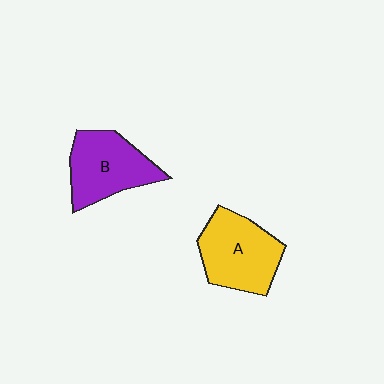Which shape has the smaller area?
Shape B (purple).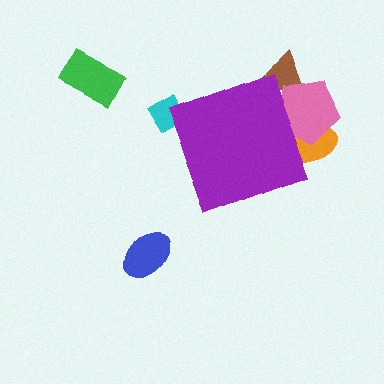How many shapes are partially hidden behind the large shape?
4 shapes are partially hidden.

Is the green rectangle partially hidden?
No, the green rectangle is fully visible.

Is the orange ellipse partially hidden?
Yes, the orange ellipse is partially hidden behind the purple diamond.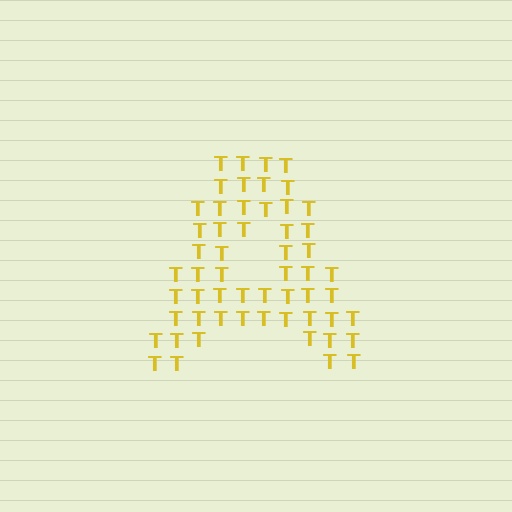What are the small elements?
The small elements are letter T's.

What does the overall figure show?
The overall figure shows the letter A.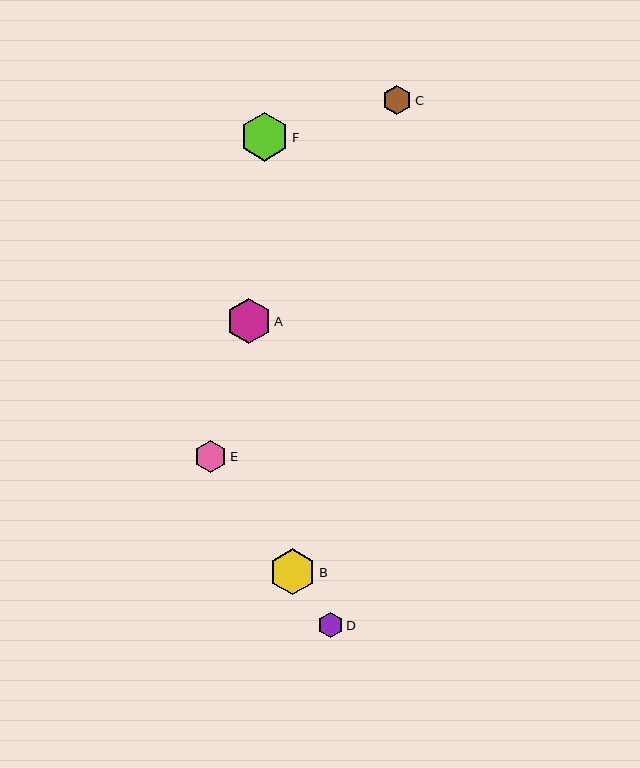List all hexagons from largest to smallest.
From largest to smallest: F, B, A, E, C, D.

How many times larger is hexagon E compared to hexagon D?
Hexagon E is approximately 1.3 times the size of hexagon D.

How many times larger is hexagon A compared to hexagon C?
Hexagon A is approximately 1.5 times the size of hexagon C.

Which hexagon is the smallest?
Hexagon D is the smallest with a size of approximately 25 pixels.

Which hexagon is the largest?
Hexagon F is the largest with a size of approximately 49 pixels.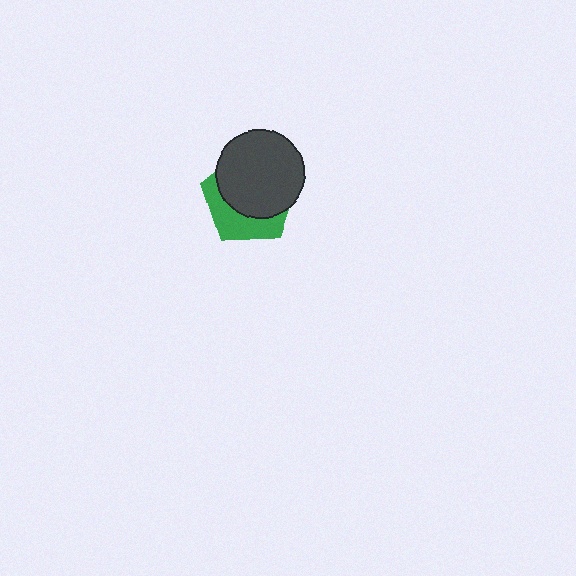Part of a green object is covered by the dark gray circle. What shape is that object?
It is a pentagon.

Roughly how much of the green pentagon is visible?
A small part of it is visible (roughly 36%).